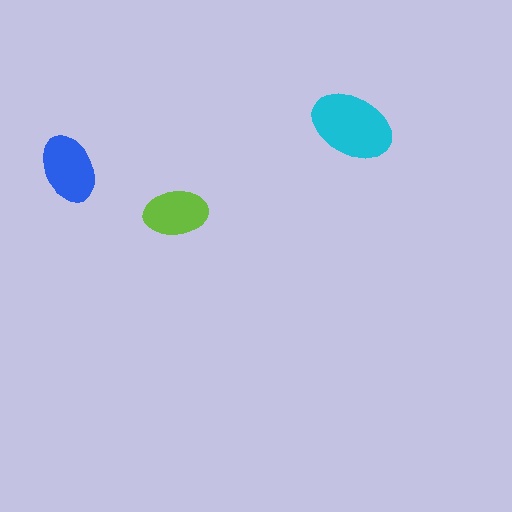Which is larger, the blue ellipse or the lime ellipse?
The blue one.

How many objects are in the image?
There are 3 objects in the image.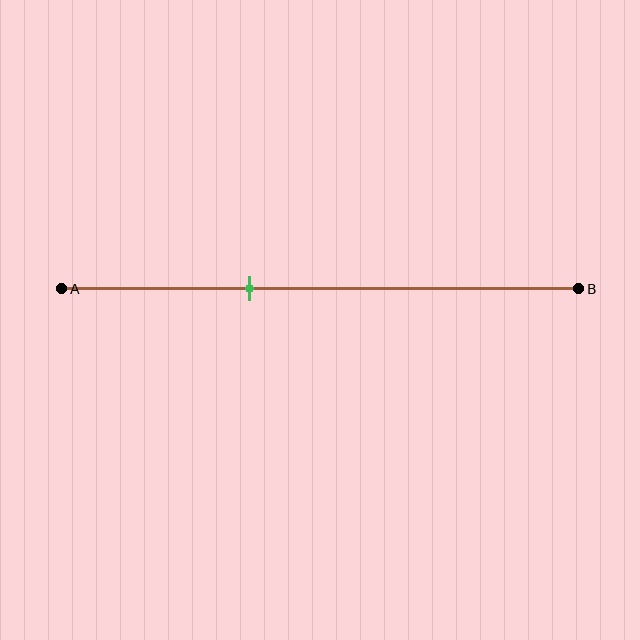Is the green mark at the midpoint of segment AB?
No, the mark is at about 35% from A, not at the 50% midpoint.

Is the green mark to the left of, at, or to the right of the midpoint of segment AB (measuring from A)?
The green mark is to the left of the midpoint of segment AB.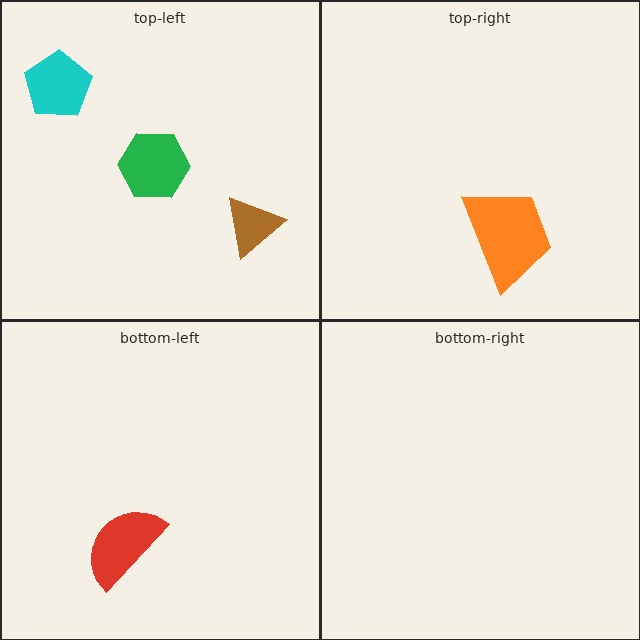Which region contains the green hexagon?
The top-left region.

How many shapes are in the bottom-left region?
1.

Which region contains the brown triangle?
The top-left region.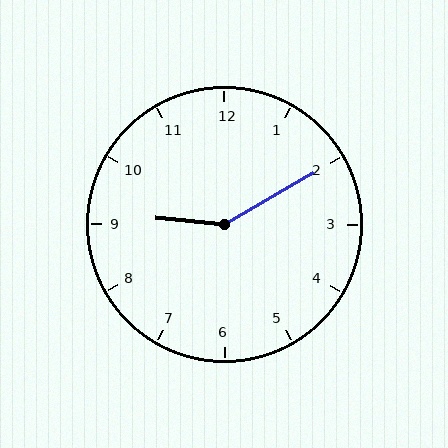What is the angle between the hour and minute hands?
Approximately 145 degrees.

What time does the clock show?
9:10.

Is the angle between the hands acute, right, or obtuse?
It is obtuse.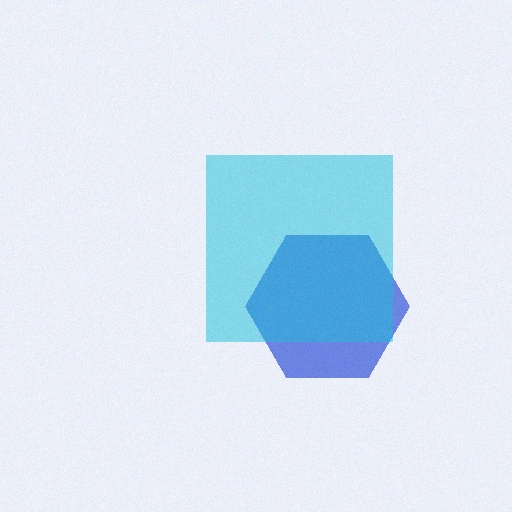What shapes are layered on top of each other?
The layered shapes are: a blue hexagon, a cyan square.